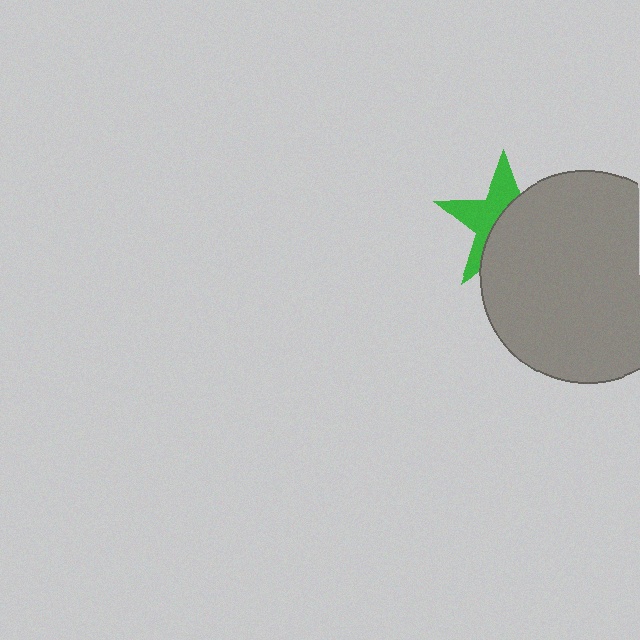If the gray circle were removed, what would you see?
You would see the complete green star.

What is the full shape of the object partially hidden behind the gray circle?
The partially hidden object is a green star.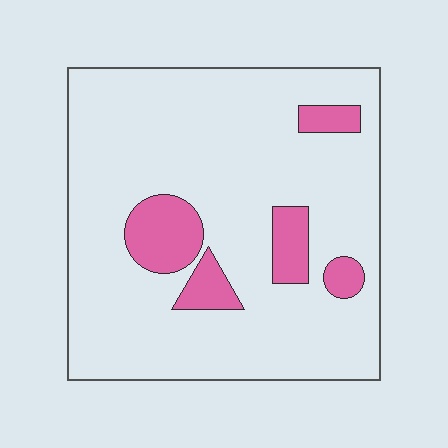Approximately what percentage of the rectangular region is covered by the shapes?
Approximately 15%.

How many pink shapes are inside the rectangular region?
5.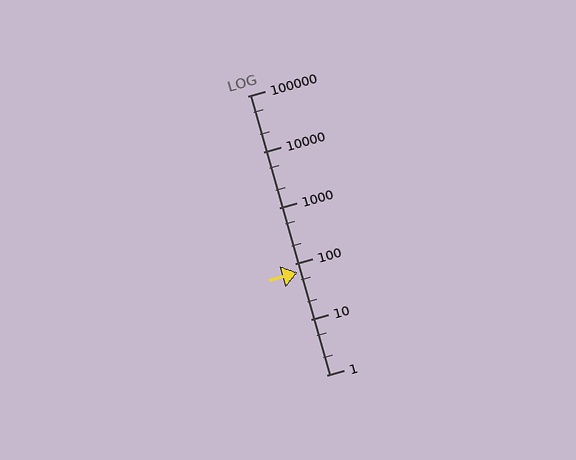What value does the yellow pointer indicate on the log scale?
The pointer indicates approximately 68.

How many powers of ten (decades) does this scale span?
The scale spans 5 decades, from 1 to 100000.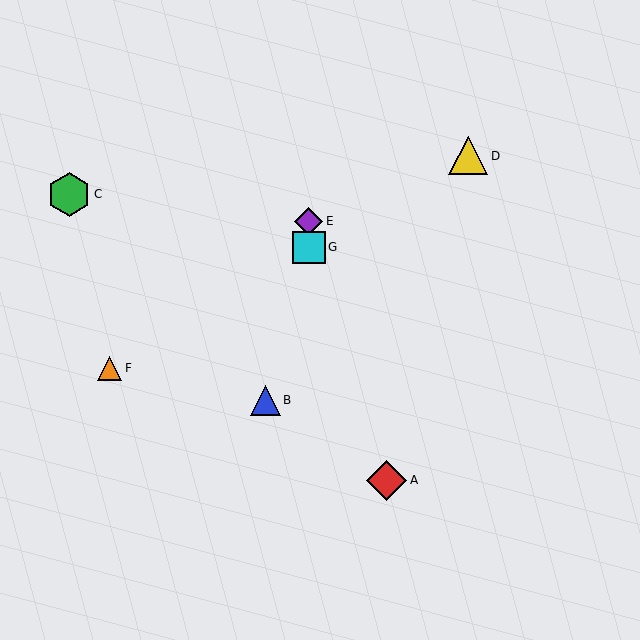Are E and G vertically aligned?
Yes, both are at x≈309.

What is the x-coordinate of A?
Object A is at x≈387.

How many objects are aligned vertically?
2 objects (E, G) are aligned vertically.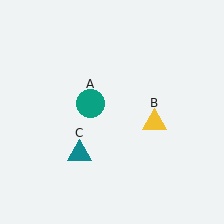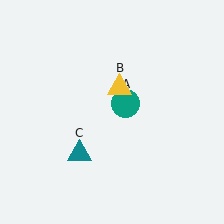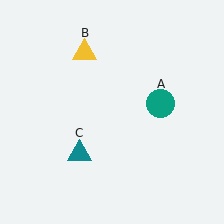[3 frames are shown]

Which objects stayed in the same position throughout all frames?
Teal triangle (object C) remained stationary.